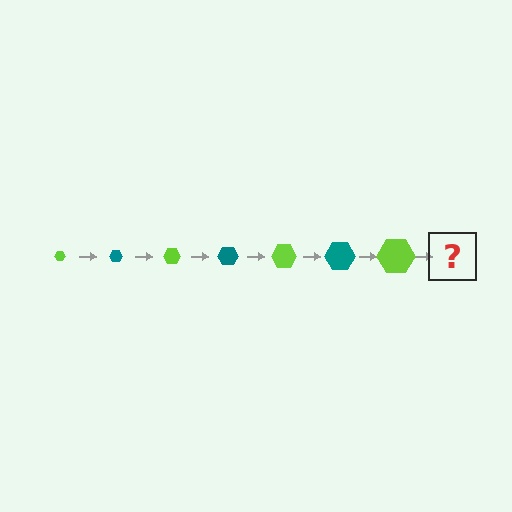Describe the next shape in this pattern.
It should be a teal hexagon, larger than the previous one.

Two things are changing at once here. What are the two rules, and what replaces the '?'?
The two rules are that the hexagon grows larger each step and the color cycles through lime and teal. The '?' should be a teal hexagon, larger than the previous one.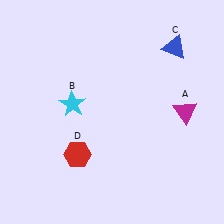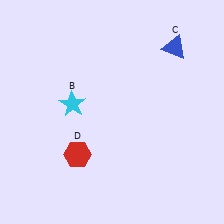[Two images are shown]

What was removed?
The magenta triangle (A) was removed in Image 2.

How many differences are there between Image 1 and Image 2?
There is 1 difference between the two images.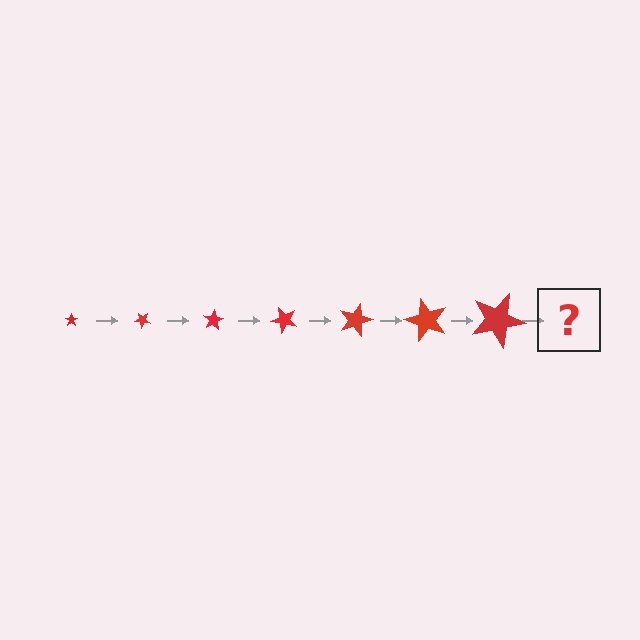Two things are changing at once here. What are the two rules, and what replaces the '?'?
The two rules are that the star grows larger each step and it rotates 40 degrees each step. The '?' should be a star, larger than the previous one and rotated 280 degrees from the start.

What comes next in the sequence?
The next element should be a star, larger than the previous one and rotated 280 degrees from the start.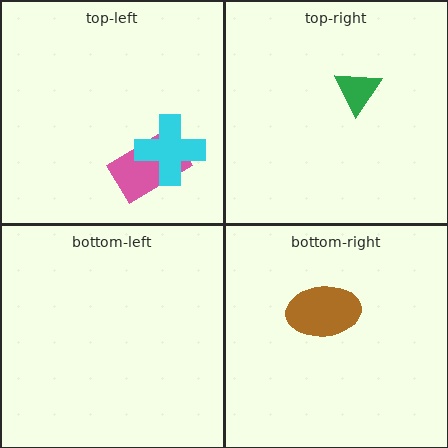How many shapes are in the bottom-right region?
1.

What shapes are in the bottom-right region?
The brown ellipse.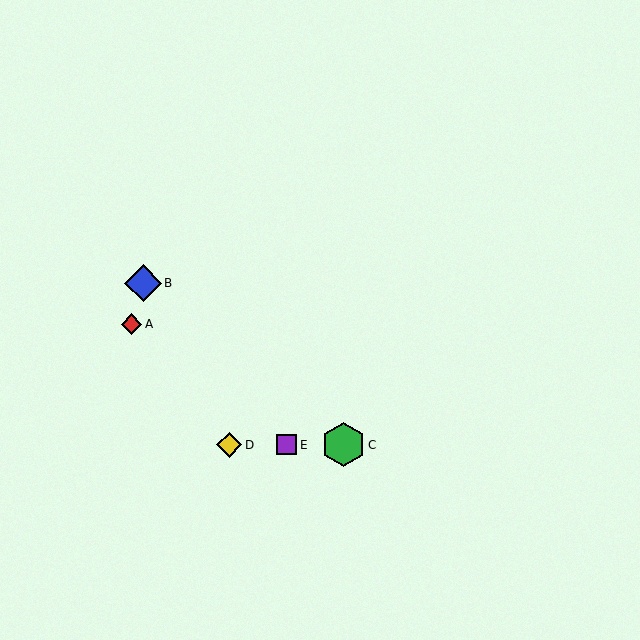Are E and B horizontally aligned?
No, E is at y≈445 and B is at y≈283.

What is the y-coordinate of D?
Object D is at y≈445.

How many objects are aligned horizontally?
3 objects (C, D, E) are aligned horizontally.